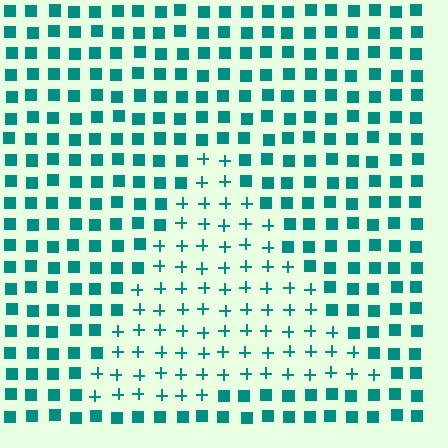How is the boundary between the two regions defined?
The boundary is defined by a change in element shape: plus signs inside vs. squares outside. All elements share the same color and spacing.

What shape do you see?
I see a triangle.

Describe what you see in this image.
The image is filled with small teal elements arranged in a uniform grid. A triangle-shaped region contains plus signs, while the surrounding area contains squares. The boundary is defined purely by the change in element shape.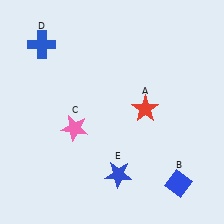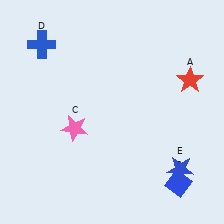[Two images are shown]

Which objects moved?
The objects that moved are: the red star (A), the blue star (E).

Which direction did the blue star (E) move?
The blue star (E) moved right.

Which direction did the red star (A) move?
The red star (A) moved right.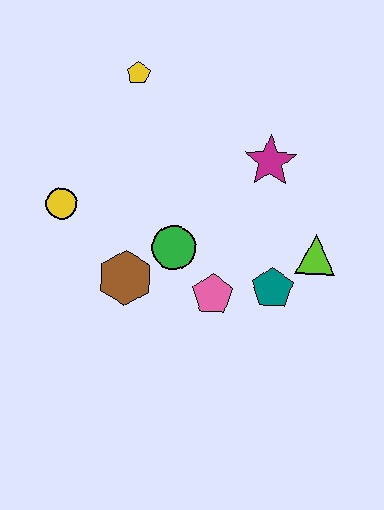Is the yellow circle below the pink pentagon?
No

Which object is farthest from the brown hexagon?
The yellow pentagon is farthest from the brown hexagon.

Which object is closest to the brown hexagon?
The green circle is closest to the brown hexagon.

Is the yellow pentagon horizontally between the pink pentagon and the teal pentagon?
No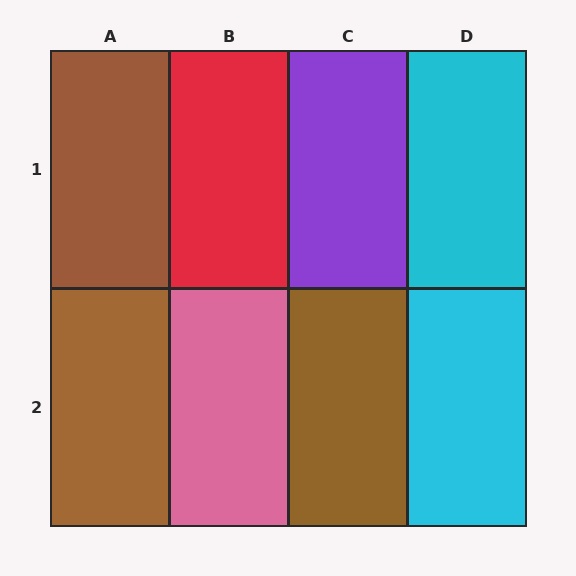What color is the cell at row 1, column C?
Purple.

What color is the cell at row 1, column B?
Red.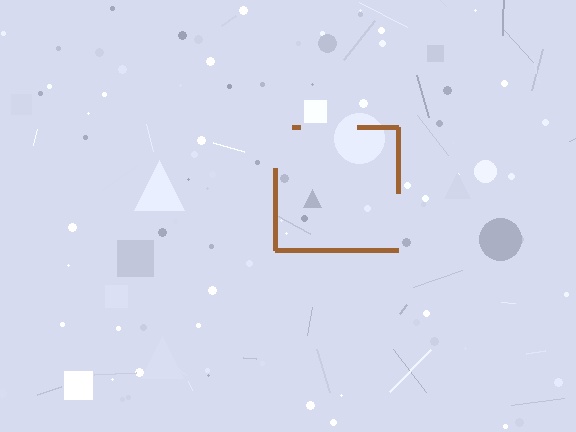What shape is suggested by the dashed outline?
The dashed outline suggests a square.